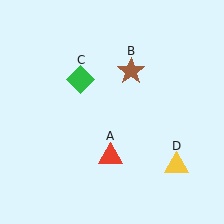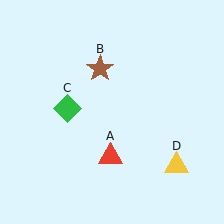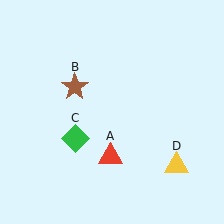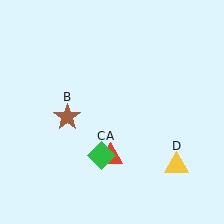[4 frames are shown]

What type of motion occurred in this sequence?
The brown star (object B), green diamond (object C) rotated counterclockwise around the center of the scene.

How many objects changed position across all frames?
2 objects changed position: brown star (object B), green diamond (object C).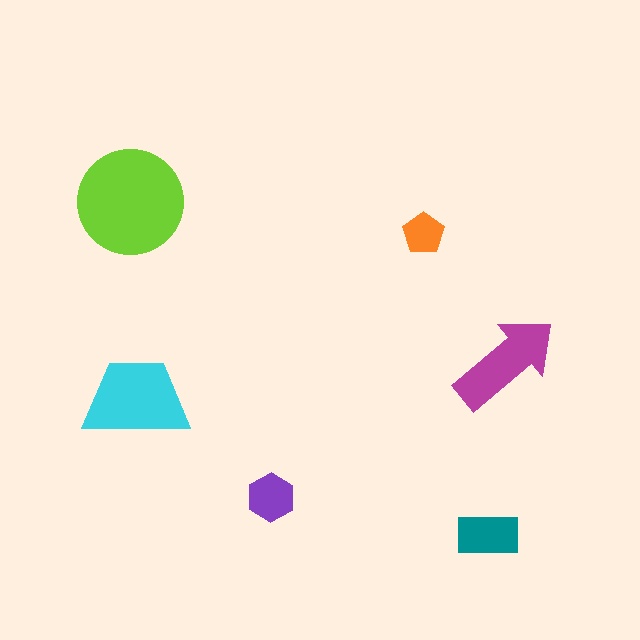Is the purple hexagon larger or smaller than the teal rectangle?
Smaller.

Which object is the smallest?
The orange pentagon.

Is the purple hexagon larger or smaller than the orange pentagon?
Larger.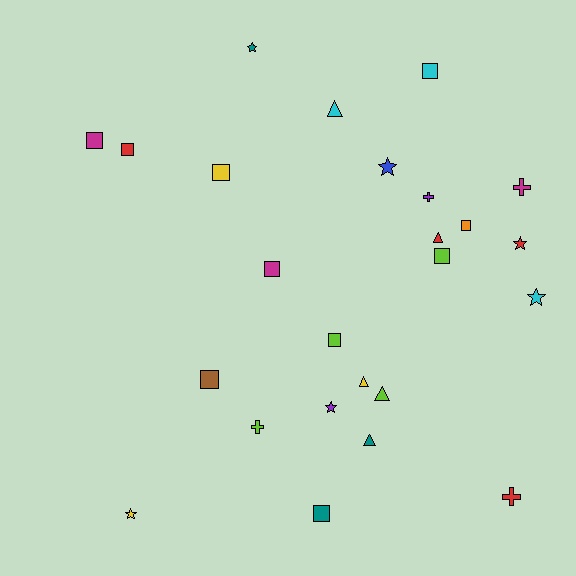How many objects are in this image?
There are 25 objects.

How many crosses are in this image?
There are 4 crosses.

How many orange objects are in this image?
There is 1 orange object.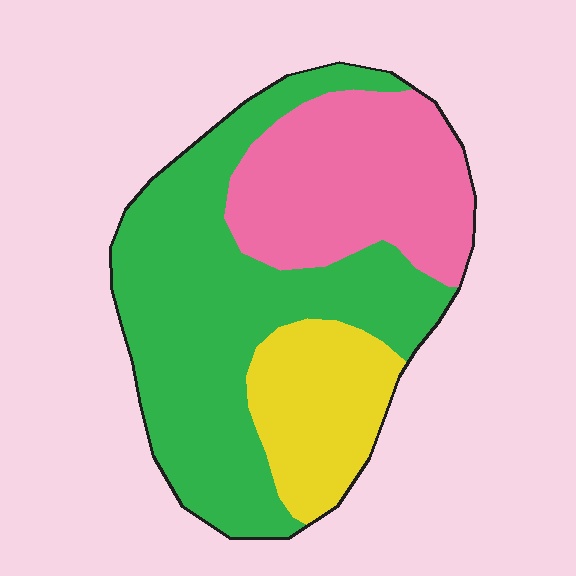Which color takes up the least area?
Yellow, at roughly 20%.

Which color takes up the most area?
Green, at roughly 50%.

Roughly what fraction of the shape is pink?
Pink takes up between a quarter and a half of the shape.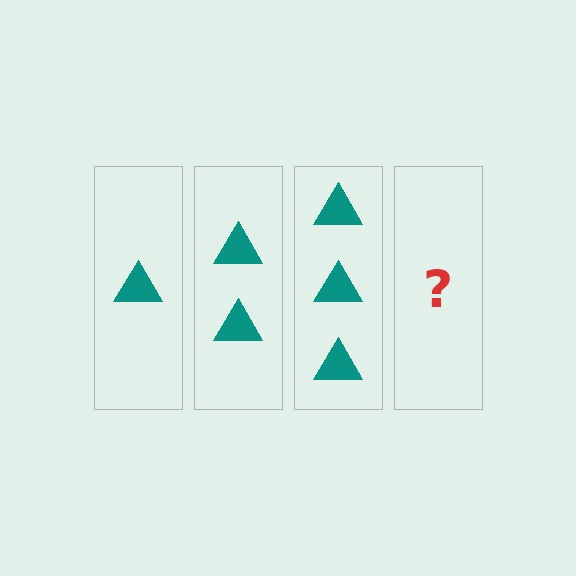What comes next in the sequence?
The next element should be 4 triangles.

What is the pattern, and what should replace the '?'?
The pattern is that each step adds one more triangle. The '?' should be 4 triangles.